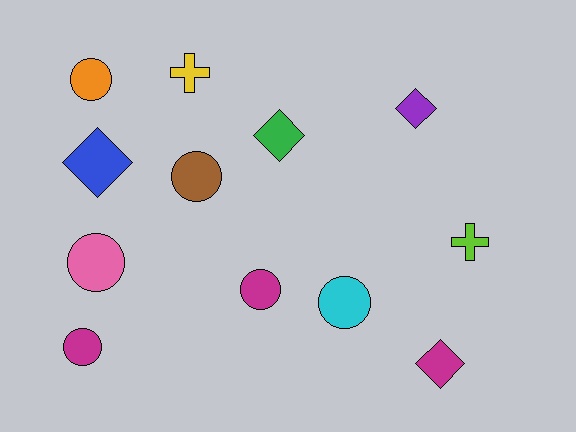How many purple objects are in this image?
There is 1 purple object.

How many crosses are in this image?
There are 2 crosses.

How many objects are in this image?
There are 12 objects.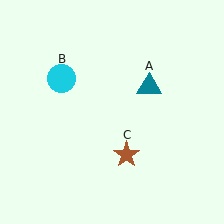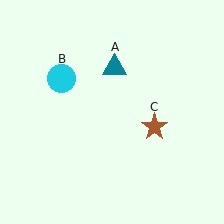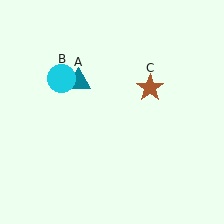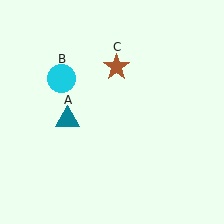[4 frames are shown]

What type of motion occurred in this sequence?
The teal triangle (object A), brown star (object C) rotated counterclockwise around the center of the scene.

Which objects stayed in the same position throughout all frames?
Cyan circle (object B) remained stationary.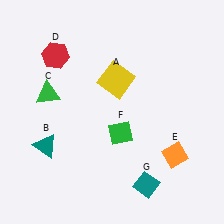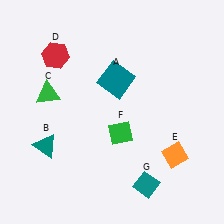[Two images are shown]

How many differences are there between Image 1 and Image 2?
There is 1 difference between the two images.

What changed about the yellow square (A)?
In Image 1, A is yellow. In Image 2, it changed to teal.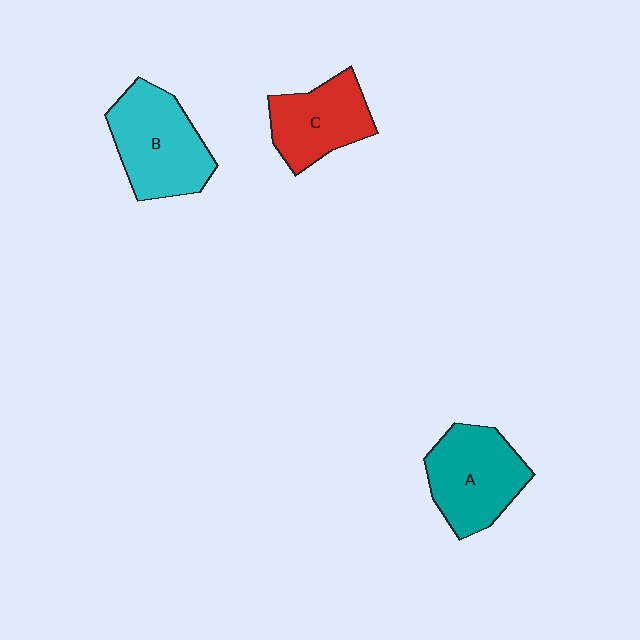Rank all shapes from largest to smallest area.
From largest to smallest: B (cyan), A (teal), C (red).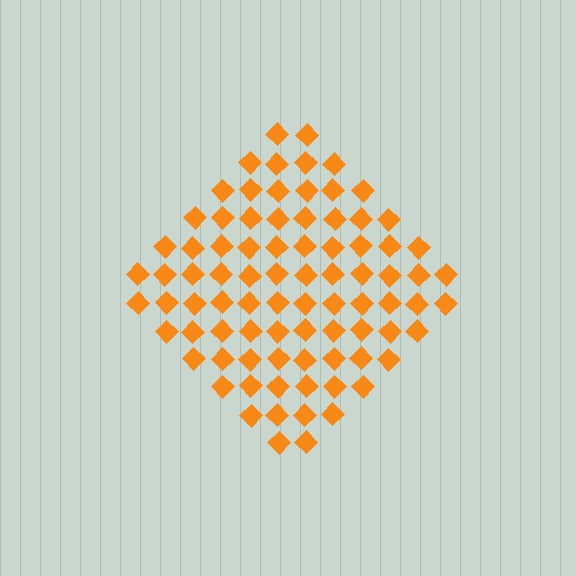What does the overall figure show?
The overall figure shows a diamond.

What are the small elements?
The small elements are diamonds.